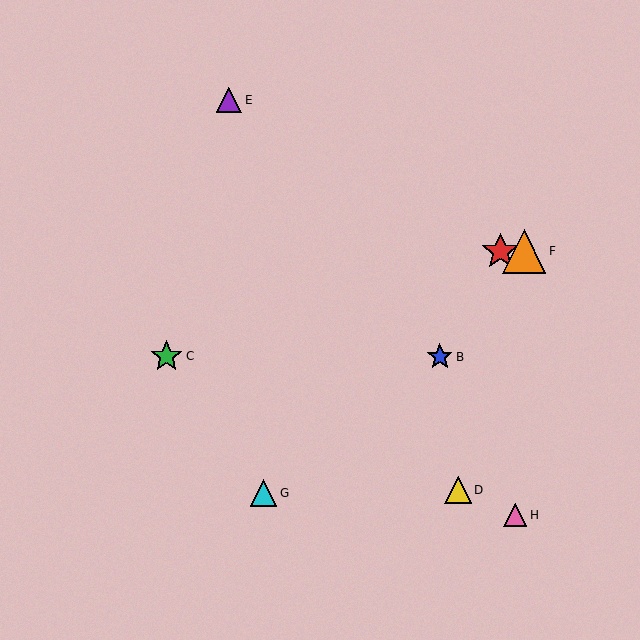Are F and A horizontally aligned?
Yes, both are at y≈251.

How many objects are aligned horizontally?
2 objects (A, F) are aligned horizontally.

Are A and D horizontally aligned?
No, A is at y≈251 and D is at y≈490.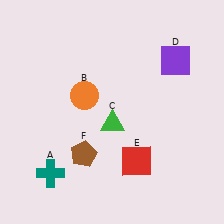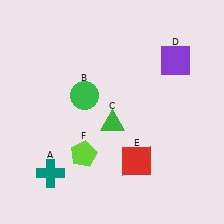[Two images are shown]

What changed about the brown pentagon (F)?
In Image 1, F is brown. In Image 2, it changed to lime.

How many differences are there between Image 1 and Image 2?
There are 2 differences between the two images.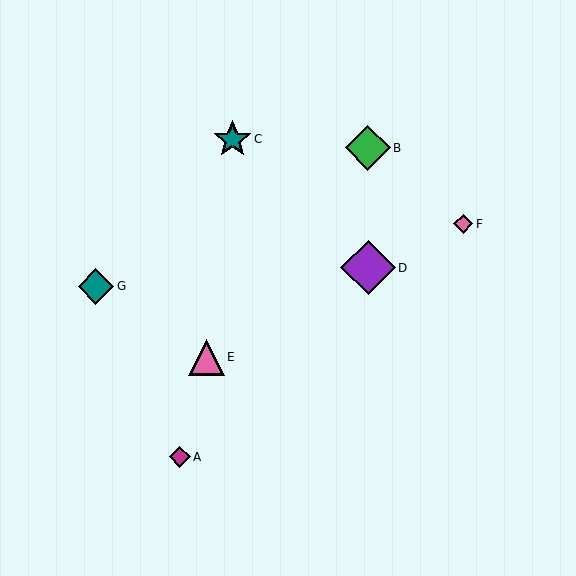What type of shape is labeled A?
Shape A is a magenta diamond.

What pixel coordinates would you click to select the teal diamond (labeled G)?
Click at (96, 286) to select the teal diamond G.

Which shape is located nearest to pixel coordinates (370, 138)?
The green diamond (labeled B) at (368, 148) is nearest to that location.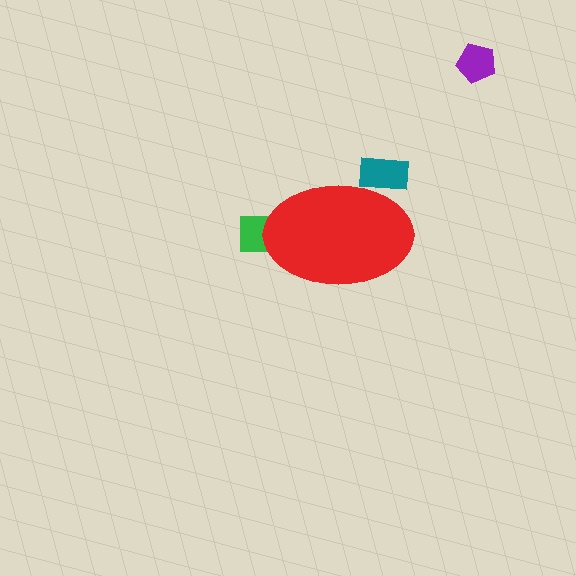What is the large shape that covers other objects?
A red ellipse.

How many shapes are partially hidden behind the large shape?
2 shapes are partially hidden.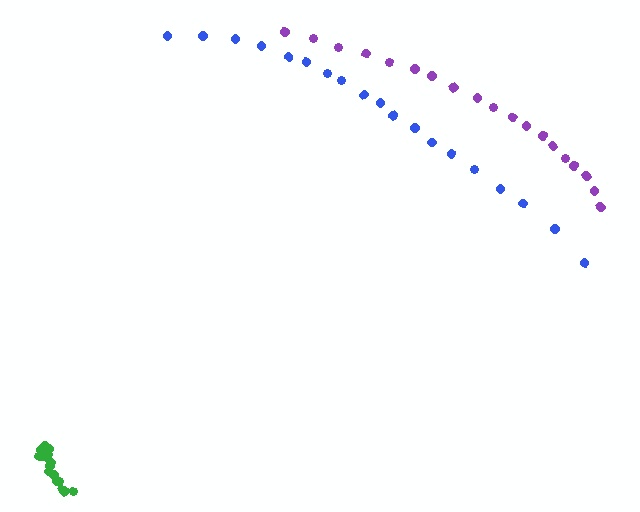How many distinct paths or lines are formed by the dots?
There are 3 distinct paths.